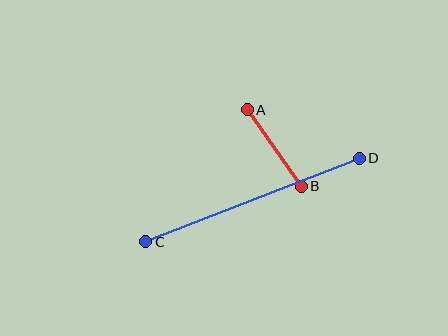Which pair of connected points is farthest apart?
Points C and D are farthest apart.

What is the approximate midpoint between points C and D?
The midpoint is at approximately (252, 200) pixels.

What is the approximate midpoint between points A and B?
The midpoint is at approximately (274, 148) pixels.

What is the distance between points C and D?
The distance is approximately 229 pixels.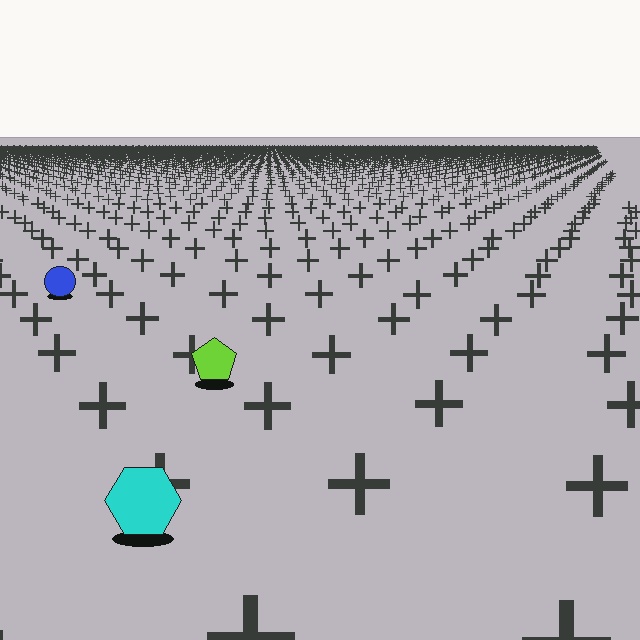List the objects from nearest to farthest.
From nearest to farthest: the cyan hexagon, the lime pentagon, the blue circle.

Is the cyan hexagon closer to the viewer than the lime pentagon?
Yes. The cyan hexagon is closer — you can tell from the texture gradient: the ground texture is coarser near it.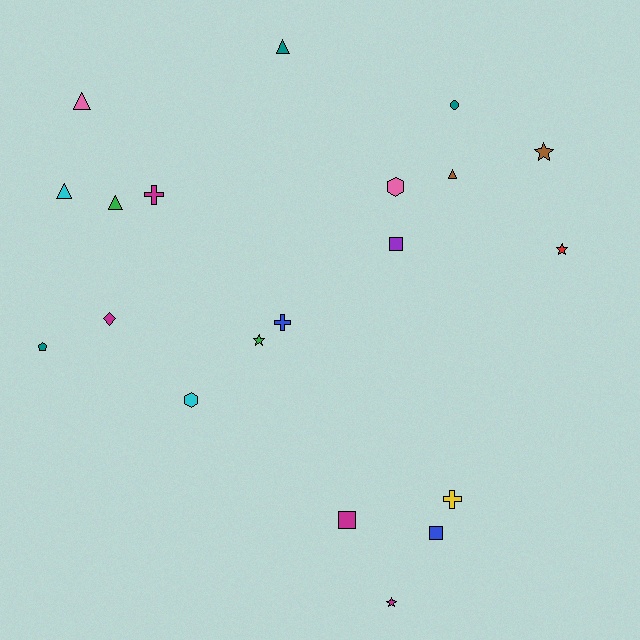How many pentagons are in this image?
There is 1 pentagon.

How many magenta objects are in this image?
There are 4 magenta objects.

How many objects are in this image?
There are 20 objects.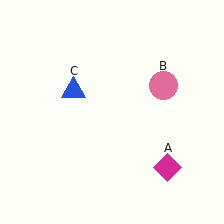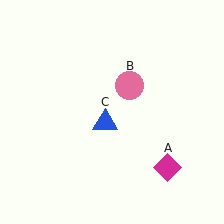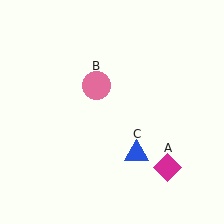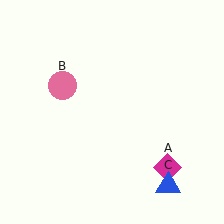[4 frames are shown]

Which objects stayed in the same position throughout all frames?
Magenta diamond (object A) remained stationary.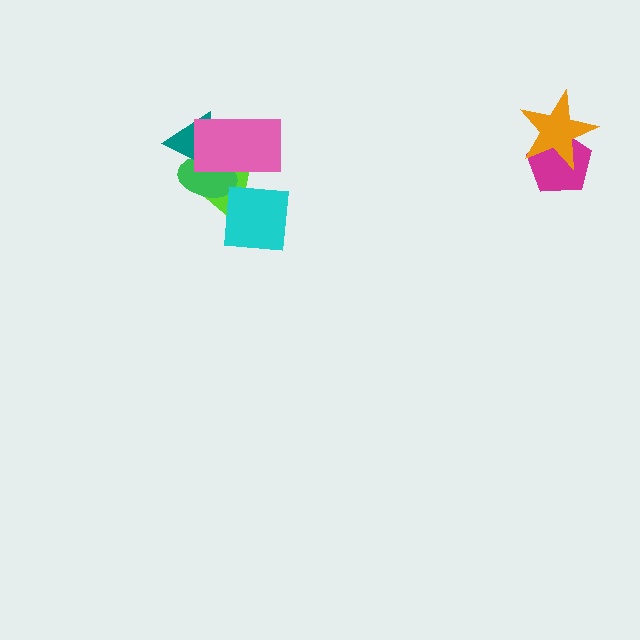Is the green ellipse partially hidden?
Yes, it is partially covered by another shape.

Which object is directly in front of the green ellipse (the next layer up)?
The teal triangle is directly in front of the green ellipse.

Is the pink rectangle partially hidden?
No, no other shape covers it.